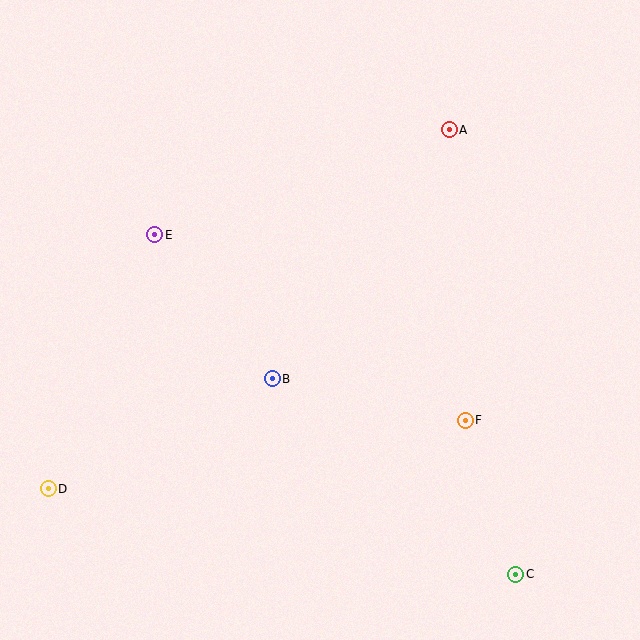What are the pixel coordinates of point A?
Point A is at (449, 130).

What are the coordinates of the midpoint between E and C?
The midpoint between E and C is at (335, 404).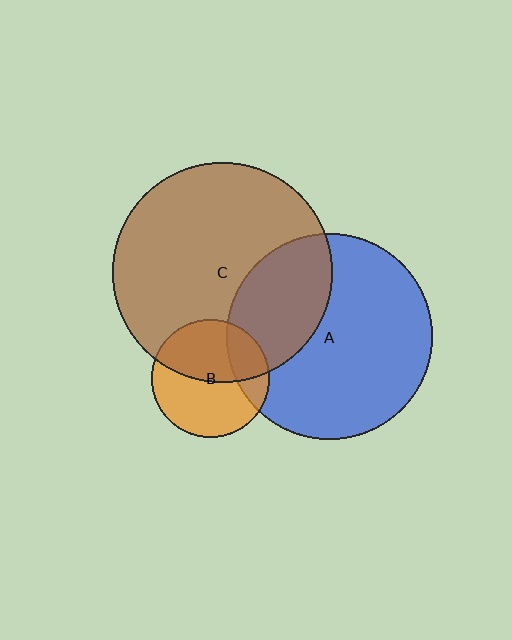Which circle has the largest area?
Circle C (brown).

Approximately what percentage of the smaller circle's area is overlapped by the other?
Approximately 20%.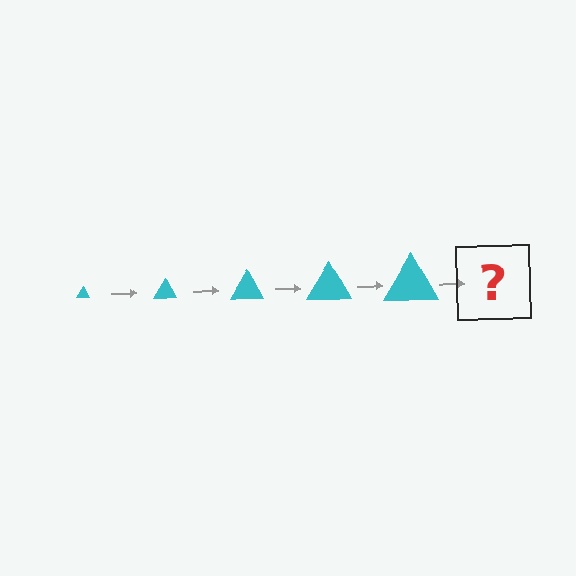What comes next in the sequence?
The next element should be a cyan triangle, larger than the previous one.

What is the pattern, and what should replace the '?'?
The pattern is that the triangle gets progressively larger each step. The '?' should be a cyan triangle, larger than the previous one.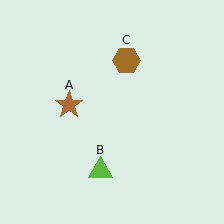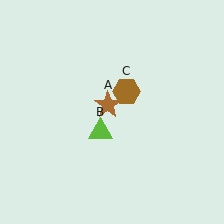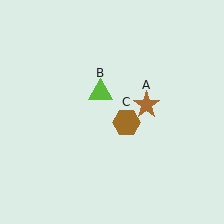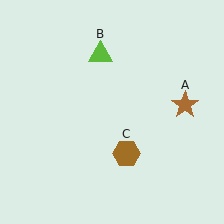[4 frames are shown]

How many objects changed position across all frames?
3 objects changed position: brown star (object A), lime triangle (object B), brown hexagon (object C).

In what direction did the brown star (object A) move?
The brown star (object A) moved right.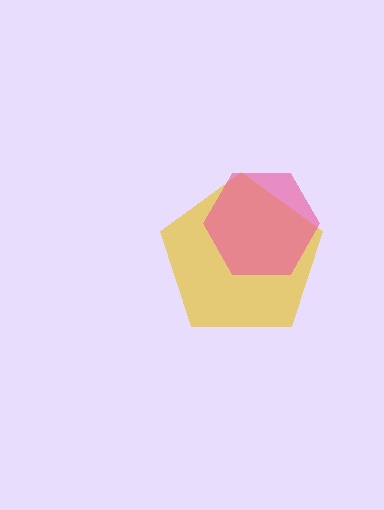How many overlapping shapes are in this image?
There are 2 overlapping shapes in the image.